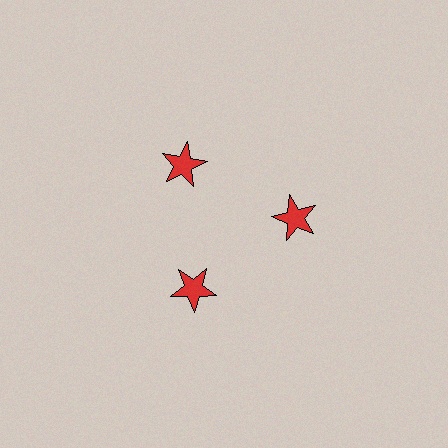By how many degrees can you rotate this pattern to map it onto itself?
The pattern maps onto itself every 120 degrees of rotation.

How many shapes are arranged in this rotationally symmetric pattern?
There are 3 shapes, arranged in 3 groups of 1.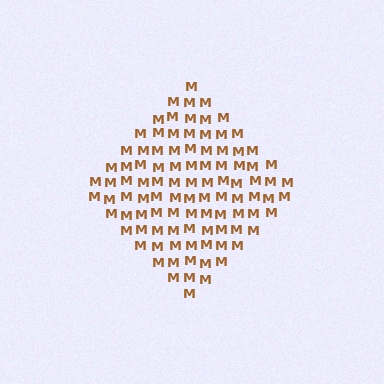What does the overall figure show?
The overall figure shows a diamond.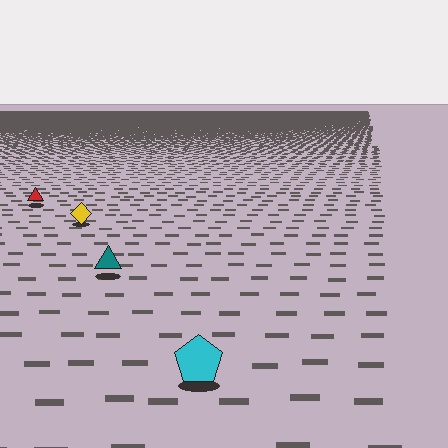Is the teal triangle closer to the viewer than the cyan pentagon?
No. The cyan pentagon is closer — you can tell from the texture gradient: the ground texture is coarser near it.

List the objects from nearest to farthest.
From nearest to farthest: the cyan pentagon, the teal triangle, the yellow diamond, the red triangle.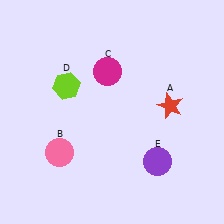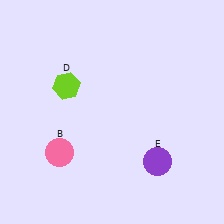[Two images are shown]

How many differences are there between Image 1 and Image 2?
There are 2 differences between the two images.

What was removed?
The red star (A), the magenta circle (C) were removed in Image 2.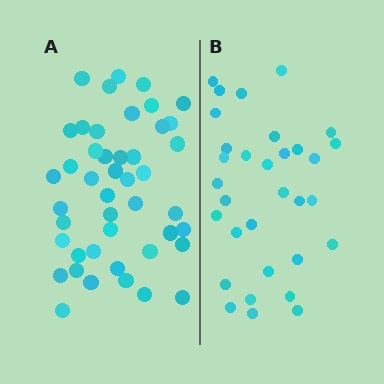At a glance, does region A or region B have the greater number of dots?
Region A (the left region) has more dots.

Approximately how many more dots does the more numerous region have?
Region A has approximately 15 more dots than region B.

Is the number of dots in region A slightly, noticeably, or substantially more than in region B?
Region A has noticeably more, but not dramatically so. The ratio is roughly 1.4 to 1.